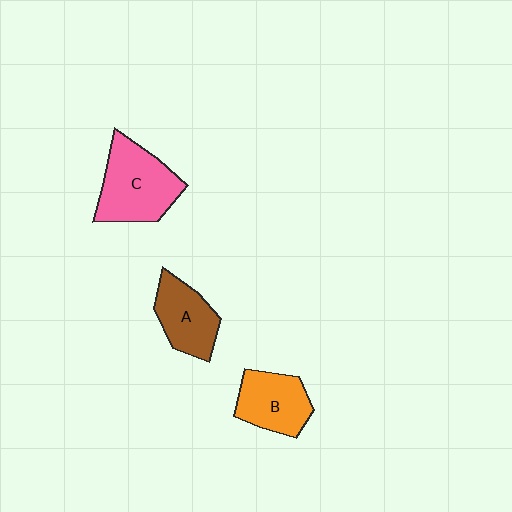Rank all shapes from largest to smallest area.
From largest to smallest: C (pink), B (orange), A (brown).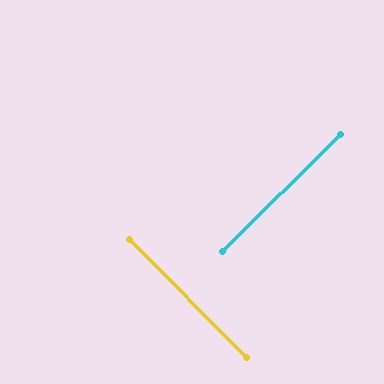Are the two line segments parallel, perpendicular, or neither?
Perpendicular — they meet at approximately 90°.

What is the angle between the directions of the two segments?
Approximately 90 degrees.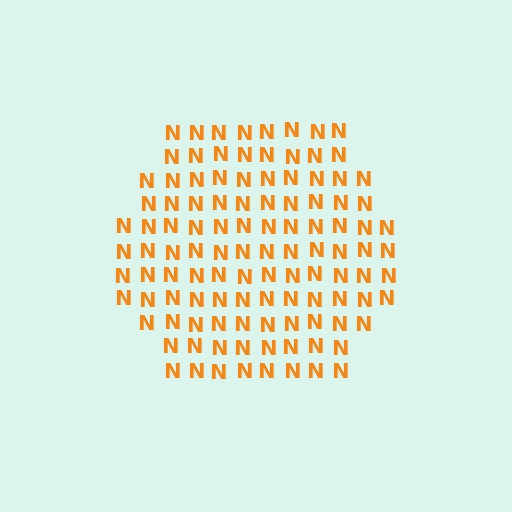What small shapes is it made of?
It is made of small letter N's.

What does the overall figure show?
The overall figure shows a hexagon.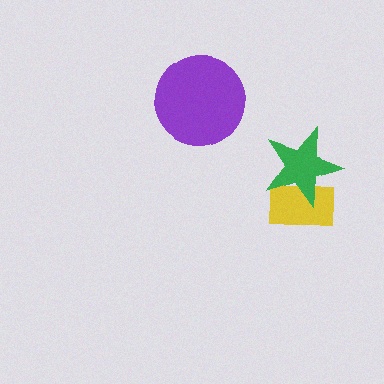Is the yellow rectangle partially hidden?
Yes, it is partially covered by another shape.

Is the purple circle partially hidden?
No, no other shape covers it.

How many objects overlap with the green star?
1 object overlaps with the green star.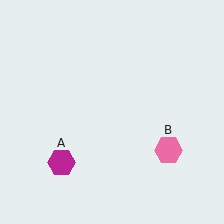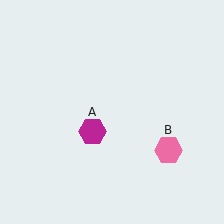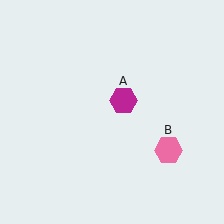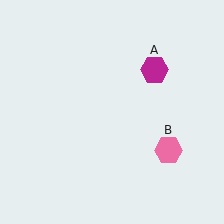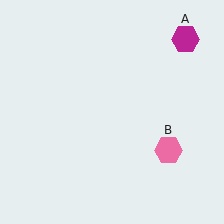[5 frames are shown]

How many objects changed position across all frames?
1 object changed position: magenta hexagon (object A).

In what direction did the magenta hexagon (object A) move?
The magenta hexagon (object A) moved up and to the right.